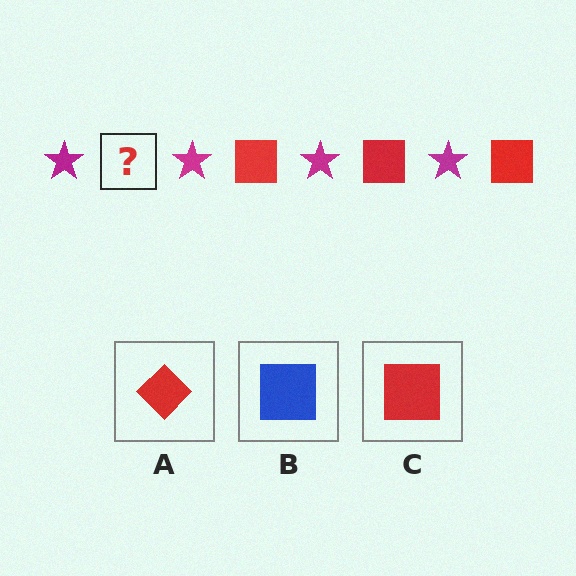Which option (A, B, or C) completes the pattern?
C.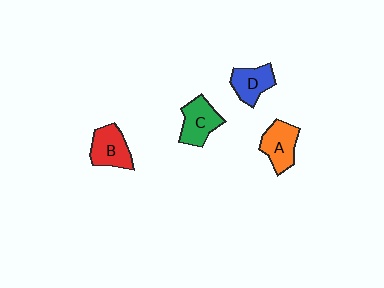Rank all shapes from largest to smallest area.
From largest to smallest: C (green), B (red), A (orange), D (blue).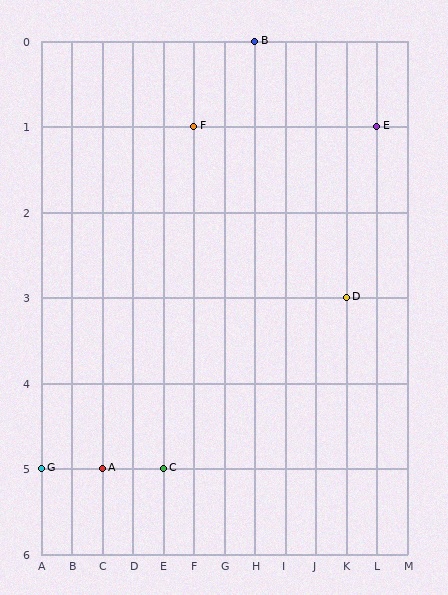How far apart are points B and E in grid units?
Points B and E are 4 columns and 1 row apart (about 4.1 grid units diagonally).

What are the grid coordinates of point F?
Point F is at grid coordinates (F, 1).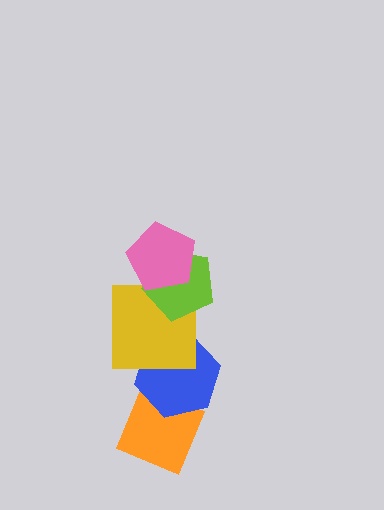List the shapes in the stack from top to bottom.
From top to bottom: the pink pentagon, the lime pentagon, the yellow square, the blue hexagon, the orange diamond.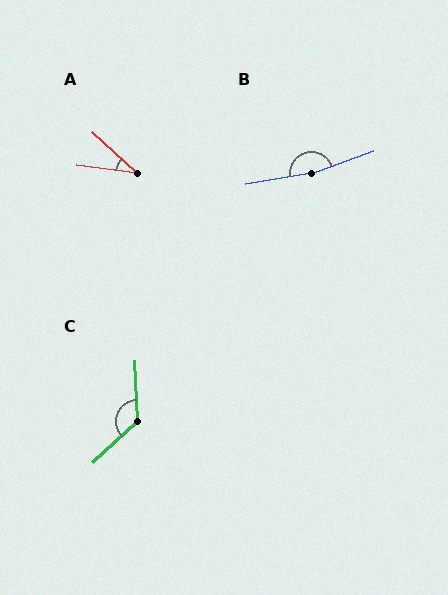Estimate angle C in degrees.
Approximately 131 degrees.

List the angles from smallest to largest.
A (36°), C (131°), B (168°).